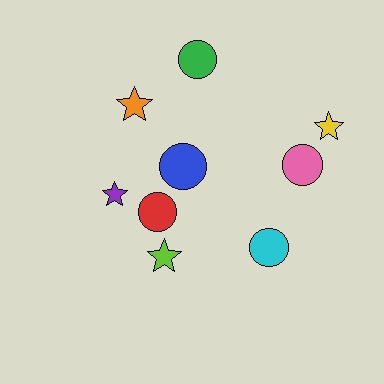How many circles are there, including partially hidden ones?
There are 5 circles.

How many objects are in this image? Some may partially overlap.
There are 9 objects.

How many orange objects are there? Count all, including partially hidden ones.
There is 1 orange object.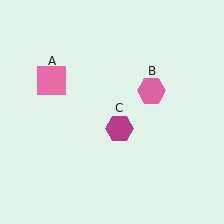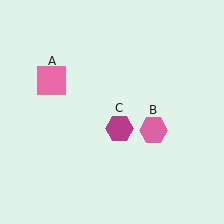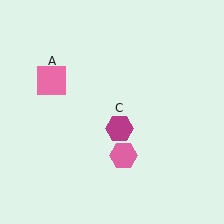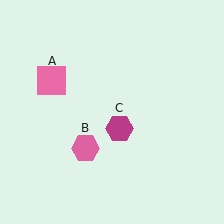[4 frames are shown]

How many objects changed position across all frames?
1 object changed position: pink hexagon (object B).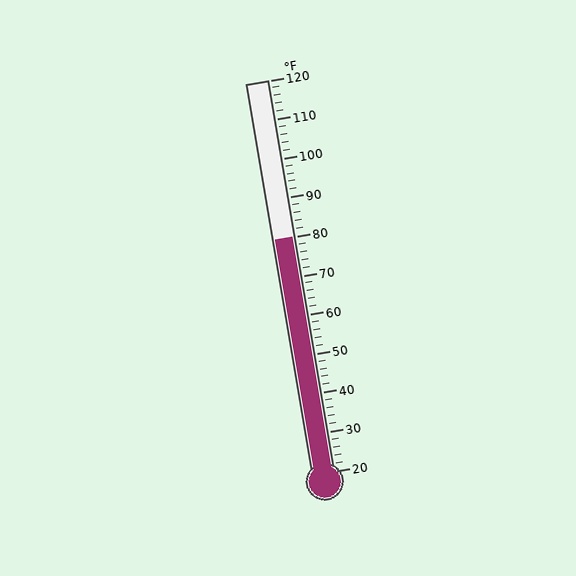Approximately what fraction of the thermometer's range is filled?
The thermometer is filled to approximately 60% of its range.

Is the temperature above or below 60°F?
The temperature is above 60°F.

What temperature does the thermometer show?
The thermometer shows approximately 80°F.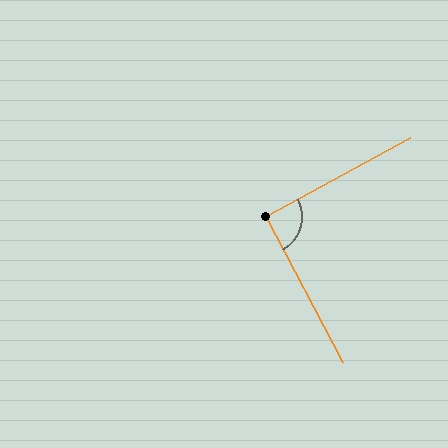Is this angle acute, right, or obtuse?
It is approximately a right angle.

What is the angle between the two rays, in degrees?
Approximately 91 degrees.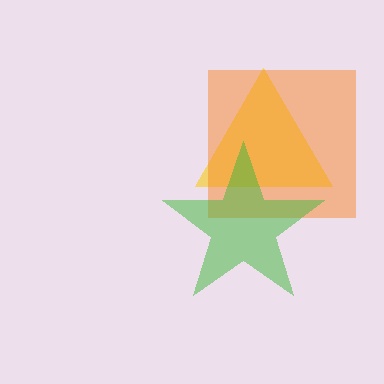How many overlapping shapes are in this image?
There are 3 overlapping shapes in the image.